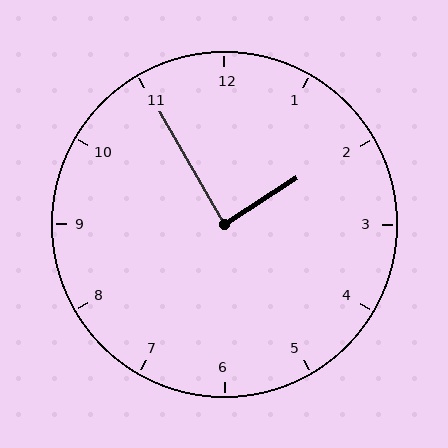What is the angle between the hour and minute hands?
Approximately 88 degrees.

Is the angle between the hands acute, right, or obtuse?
It is right.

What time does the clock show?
1:55.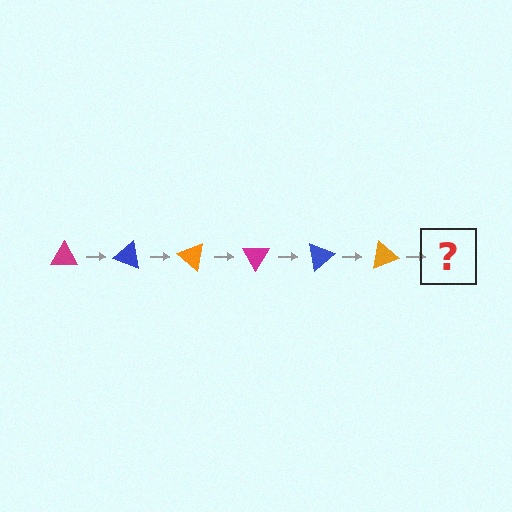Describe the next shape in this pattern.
It should be a magenta triangle, rotated 120 degrees from the start.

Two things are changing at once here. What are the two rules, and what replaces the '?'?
The two rules are that it rotates 20 degrees each step and the color cycles through magenta, blue, and orange. The '?' should be a magenta triangle, rotated 120 degrees from the start.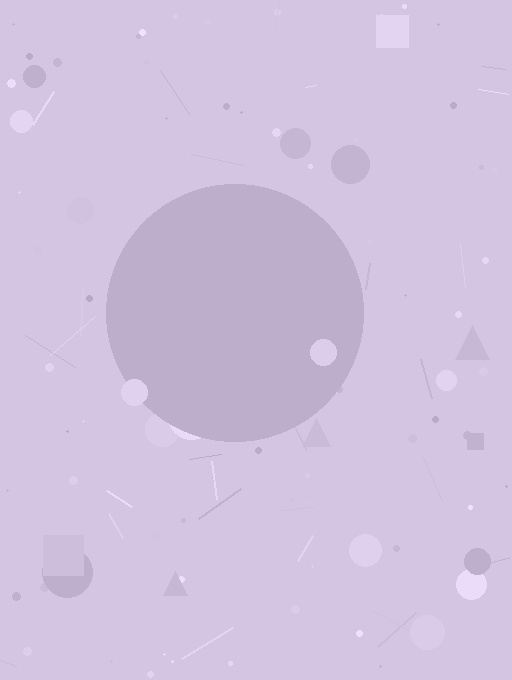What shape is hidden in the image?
A circle is hidden in the image.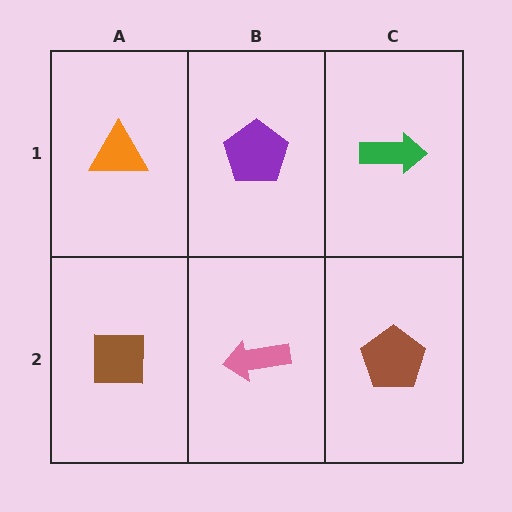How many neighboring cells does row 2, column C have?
2.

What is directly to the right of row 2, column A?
A pink arrow.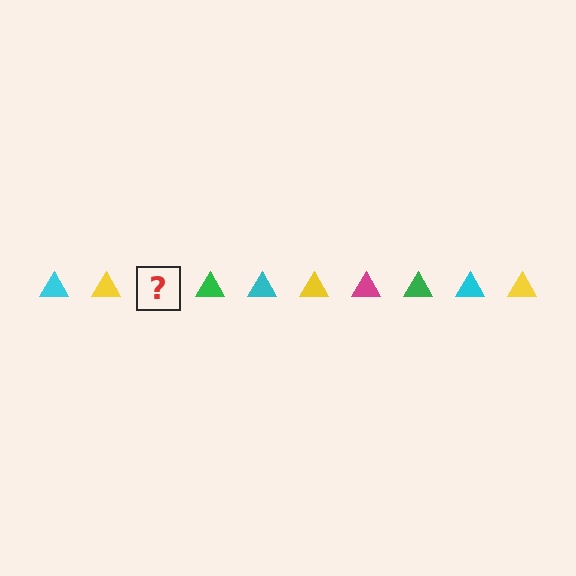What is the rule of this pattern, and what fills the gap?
The rule is that the pattern cycles through cyan, yellow, magenta, green triangles. The gap should be filled with a magenta triangle.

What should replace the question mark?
The question mark should be replaced with a magenta triangle.